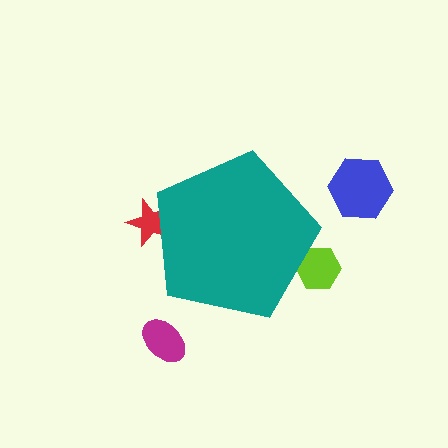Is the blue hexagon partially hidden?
No, the blue hexagon is fully visible.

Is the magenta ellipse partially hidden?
No, the magenta ellipse is fully visible.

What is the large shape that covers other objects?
A teal pentagon.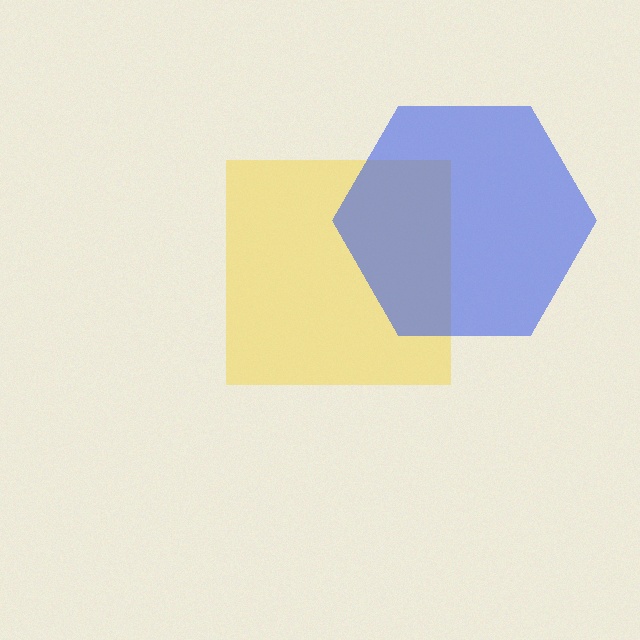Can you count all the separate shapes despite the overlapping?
Yes, there are 2 separate shapes.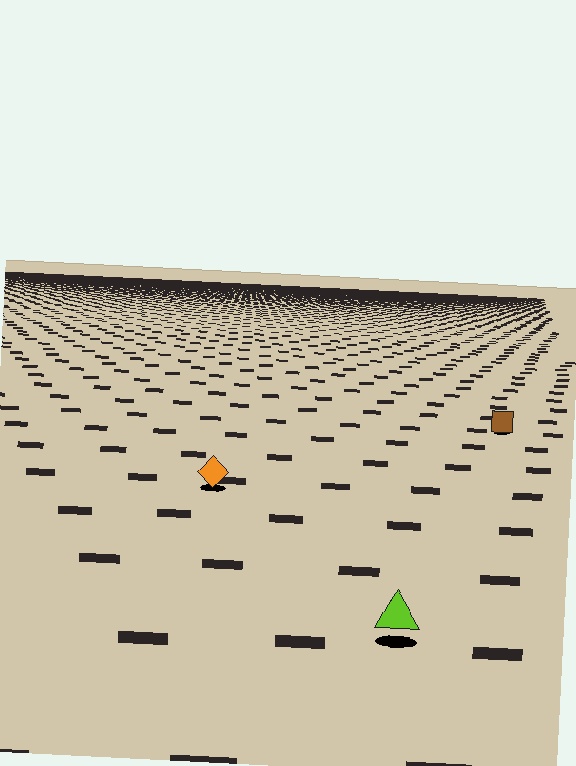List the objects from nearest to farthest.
From nearest to farthest: the lime triangle, the orange diamond, the brown square.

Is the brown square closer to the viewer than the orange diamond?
No. The orange diamond is closer — you can tell from the texture gradient: the ground texture is coarser near it.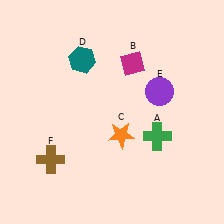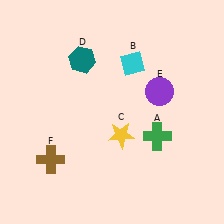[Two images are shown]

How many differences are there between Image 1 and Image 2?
There are 2 differences between the two images.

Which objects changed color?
B changed from magenta to cyan. C changed from orange to yellow.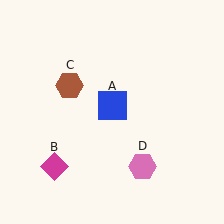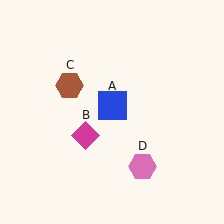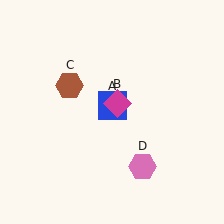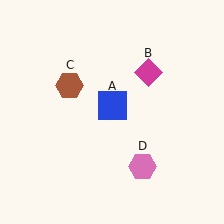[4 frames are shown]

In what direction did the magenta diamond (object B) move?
The magenta diamond (object B) moved up and to the right.